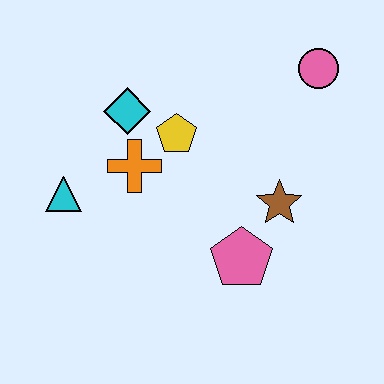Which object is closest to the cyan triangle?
The orange cross is closest to the cyan triangle.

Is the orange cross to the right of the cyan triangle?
Yes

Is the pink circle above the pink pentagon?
Yes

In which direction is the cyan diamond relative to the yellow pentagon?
The cyan diamond is to the left of the yellow pentagon.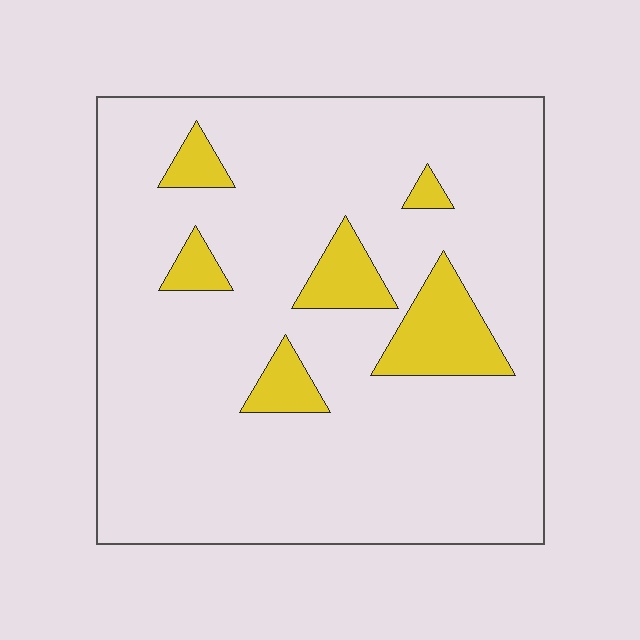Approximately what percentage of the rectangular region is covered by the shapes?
Approximately 10%.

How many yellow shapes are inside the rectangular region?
6.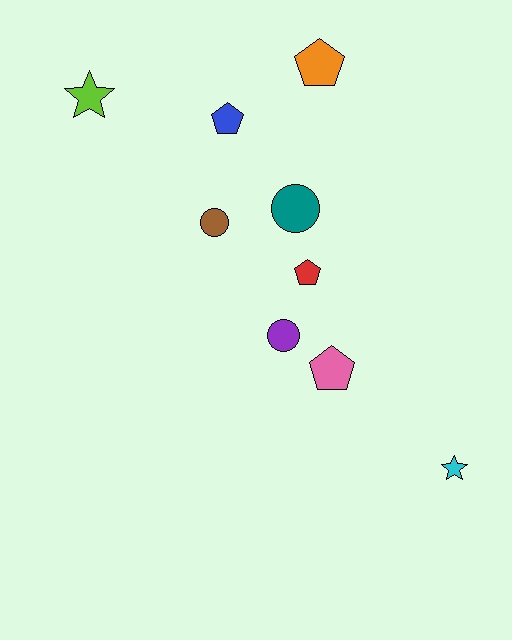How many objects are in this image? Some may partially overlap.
There are 9 objects.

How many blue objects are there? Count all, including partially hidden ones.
There is 1 blue object.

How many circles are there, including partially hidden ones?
There are 3 circles.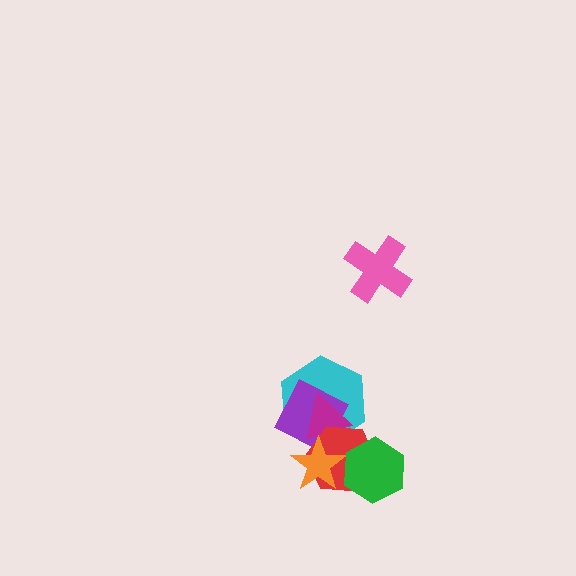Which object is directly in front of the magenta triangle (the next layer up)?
The red hexagon is directly in front of the magenta triangle.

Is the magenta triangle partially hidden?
Yes, it is partially covered by another shape.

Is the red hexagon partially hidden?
Yes, it is partially covered by another shape.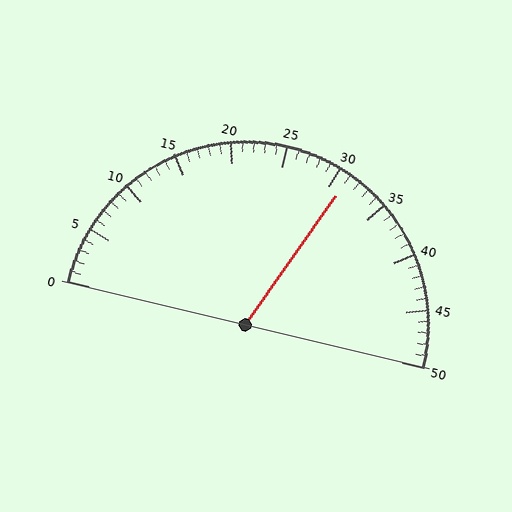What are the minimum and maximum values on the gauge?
The gauge ranges from 0 to 50.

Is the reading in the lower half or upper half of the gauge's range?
The reading is in the upper half of the range (0 to 50).